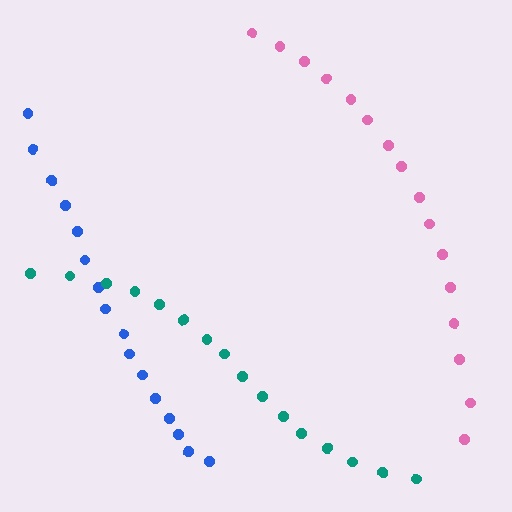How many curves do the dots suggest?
There are 3 distinct paths.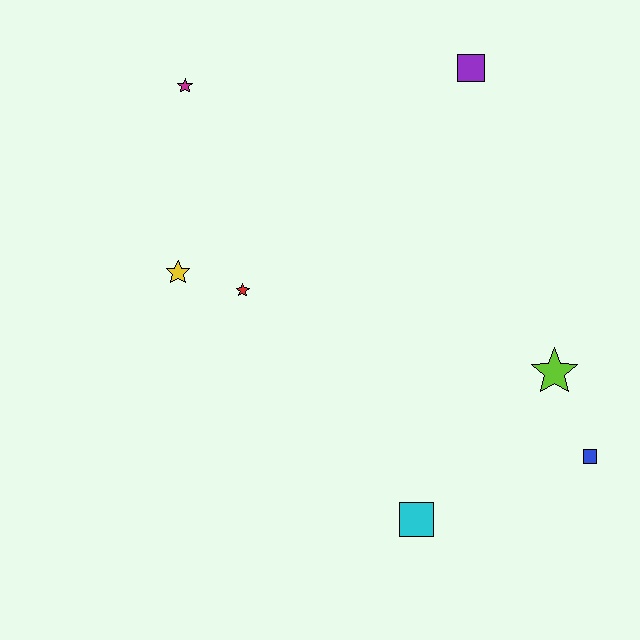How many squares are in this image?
There are 3 squares.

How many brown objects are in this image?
There are no brown objects.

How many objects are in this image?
There are 7 objects.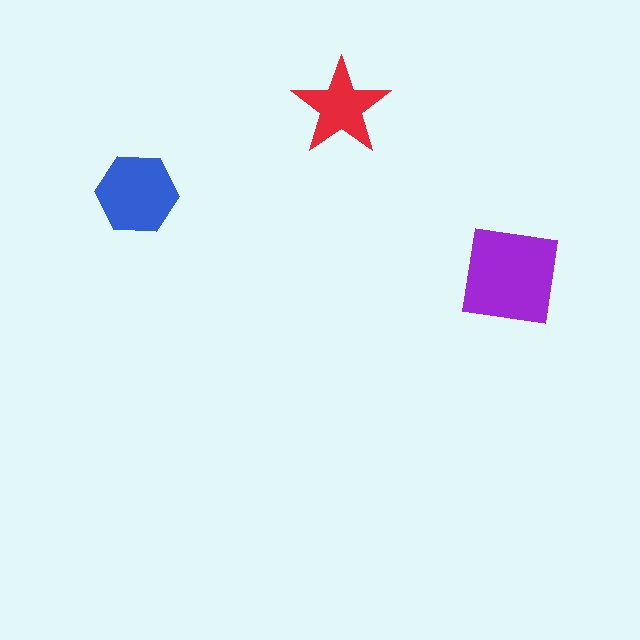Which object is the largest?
The purple square.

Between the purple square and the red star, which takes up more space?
The purple square.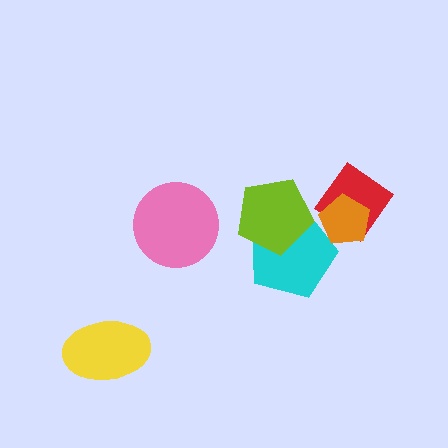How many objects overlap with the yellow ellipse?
0 objects overlap with the yellow ellipse.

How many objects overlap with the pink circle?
0 objects overlap with the pink circle.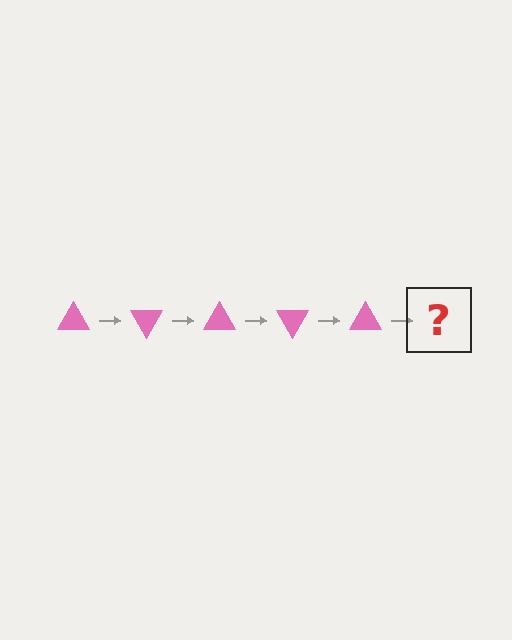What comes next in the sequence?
The next element should be a pink triangle rotated 300 degrees.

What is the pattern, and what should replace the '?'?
The pattern is that the triangle rotates 60 degrees each step. The '?' should be a pink triangle rotated 300 degrees.